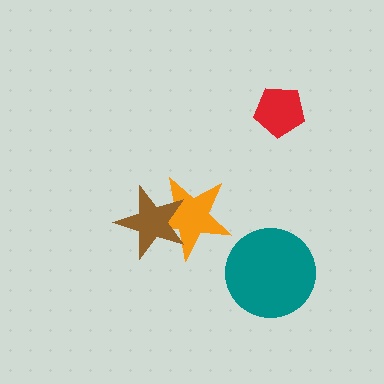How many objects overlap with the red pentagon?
0 objects overlap with the red pentagon.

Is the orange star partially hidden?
Yes, it is partially covered by another shape.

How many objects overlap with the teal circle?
0 objects overlap with the teal circle.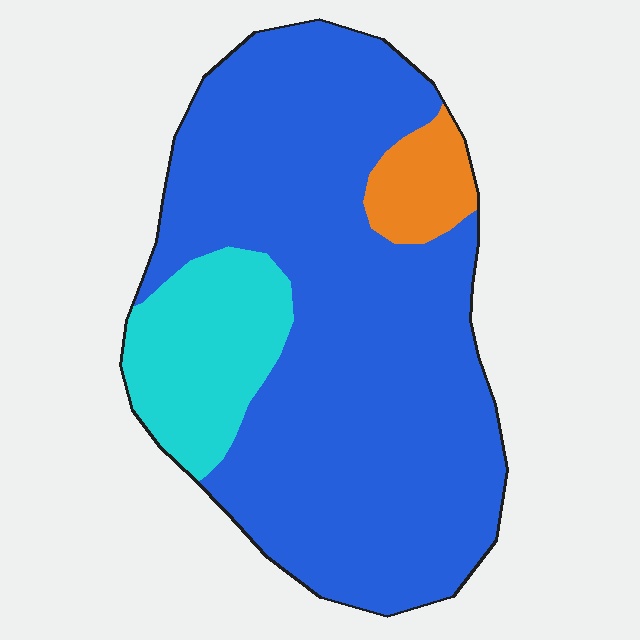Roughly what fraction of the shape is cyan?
Cyan covers 16% of the shape.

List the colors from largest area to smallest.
From largest to smallest: blue, cyan, orange.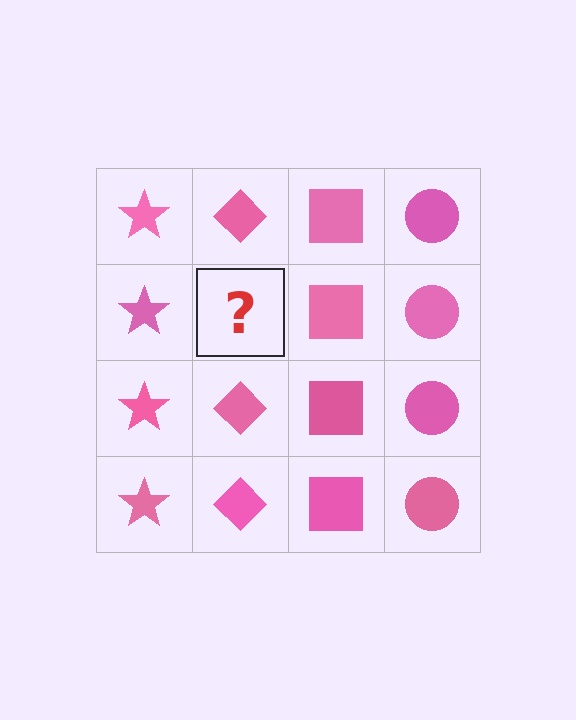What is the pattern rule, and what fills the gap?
The rule is that each column has a consistent shape. The gap should be filled with a pink diamond.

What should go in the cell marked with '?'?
The missing cell should contain a pink diamond.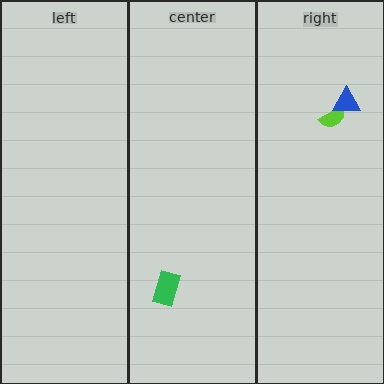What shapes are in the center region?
The green rectangle.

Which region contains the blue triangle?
The right region.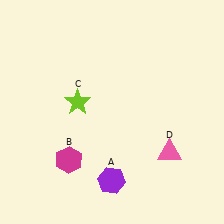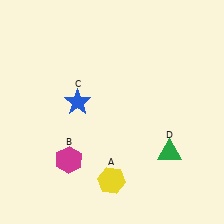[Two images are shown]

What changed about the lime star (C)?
In Image 1, C is lime. In Image 2, it changed to blue.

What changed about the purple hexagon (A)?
In Image 1, A is purple. In Image 2, it changed to yellow.